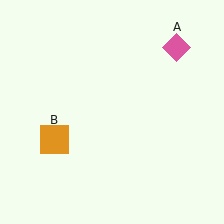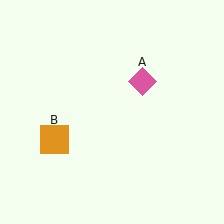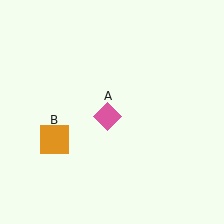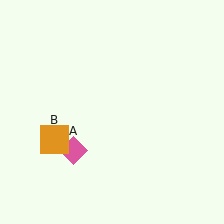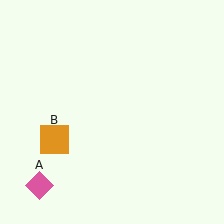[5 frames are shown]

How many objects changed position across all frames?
1 object changed position: pink diamond (object A).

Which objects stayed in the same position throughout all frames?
Orange square (object B) remained stationary.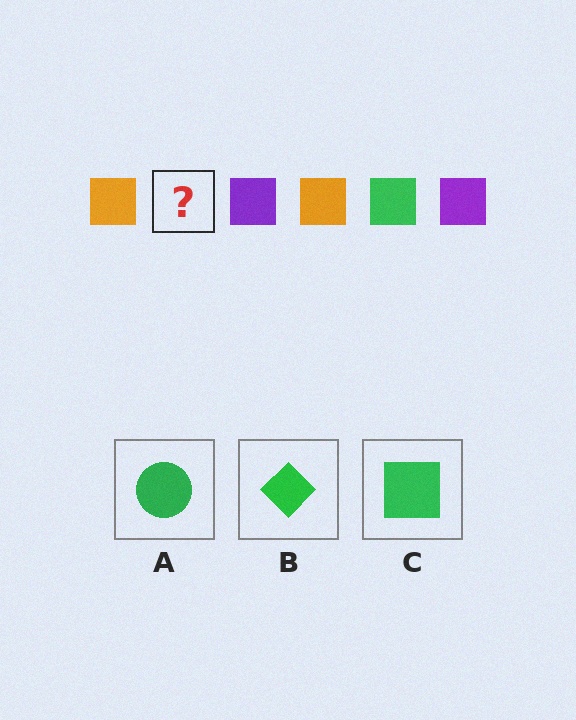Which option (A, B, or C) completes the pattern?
C.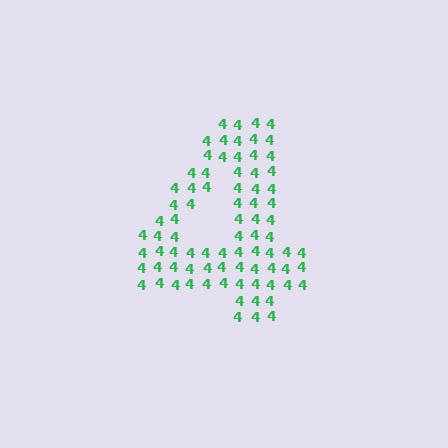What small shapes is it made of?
It is made of small digit 4's.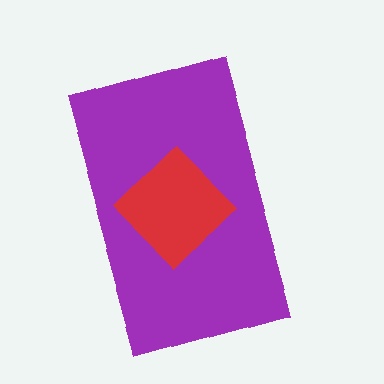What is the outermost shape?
The purple rectangle.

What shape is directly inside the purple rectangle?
The red diamond.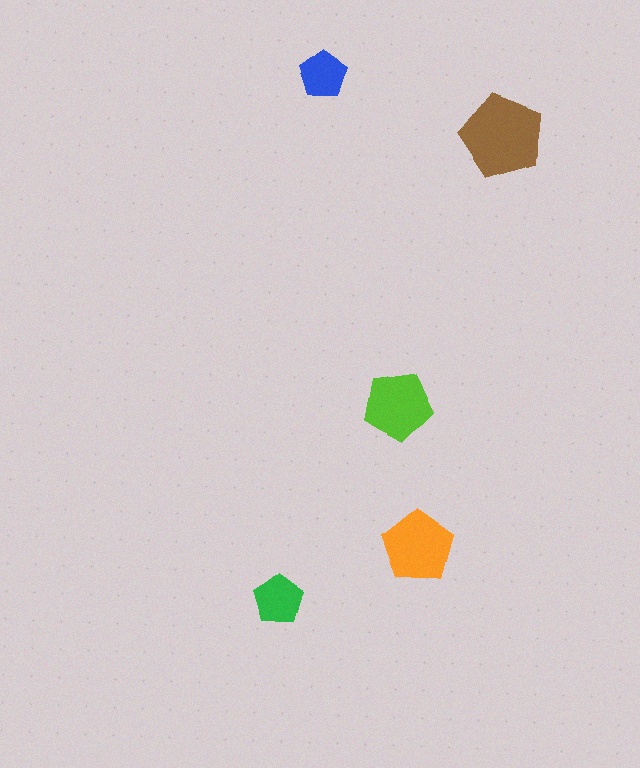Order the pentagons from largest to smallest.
the brown one, the orange one, the lime one, the green one, the blue one.